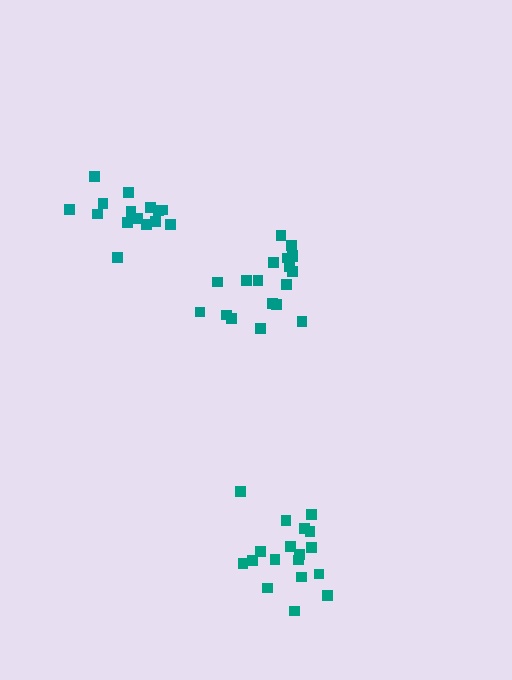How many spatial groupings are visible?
There are 3 spatial groupings.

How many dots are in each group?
Group 1: 19 dots, Group 2: 18 dots, Group 3: 15 dots (52 total).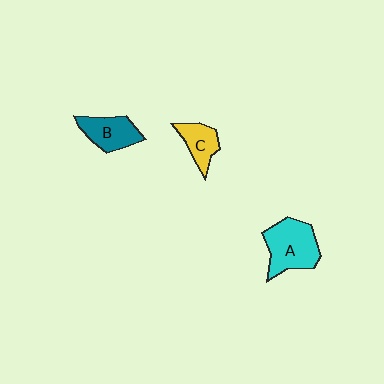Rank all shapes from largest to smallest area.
From largest to smallest: A (cyan), B (teal), C (yellow).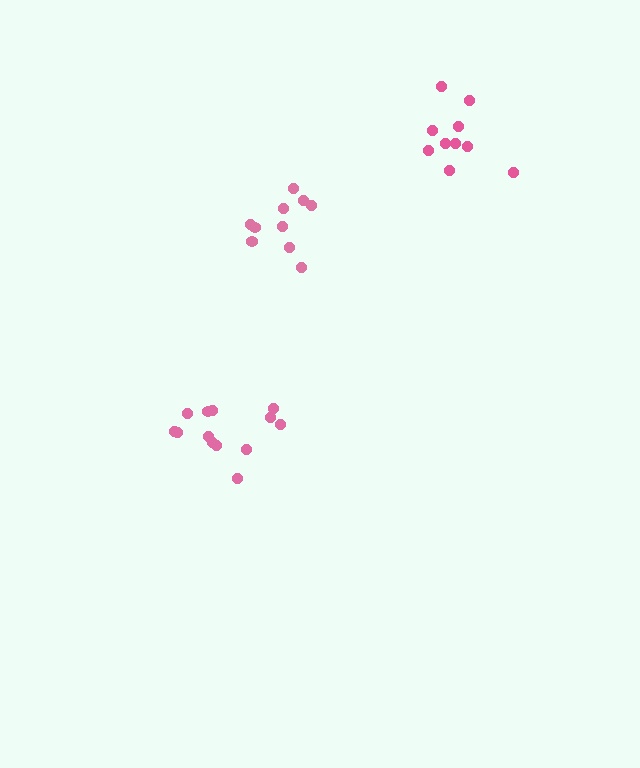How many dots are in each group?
Group 1: 10 dots, Group 2: 10 dots, Group 3: 13 dots (33 total).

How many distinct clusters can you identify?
There are 3 distinct clusters.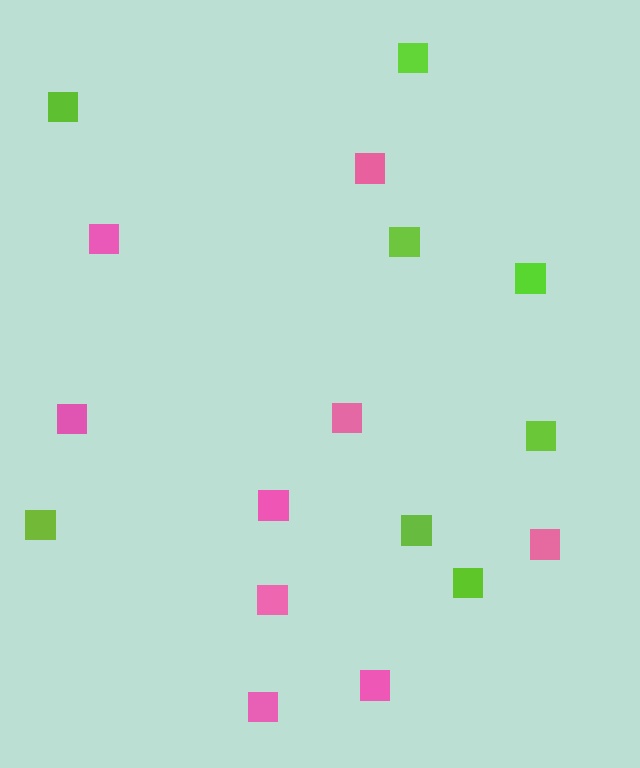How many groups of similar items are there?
There are 2 groups: one group of pink squares (9) and one group of lime squares (8).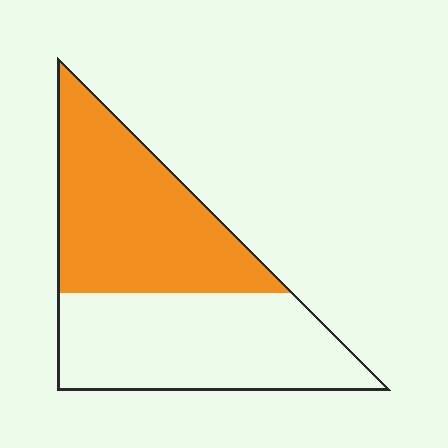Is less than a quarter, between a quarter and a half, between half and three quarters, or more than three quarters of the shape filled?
Between a quarter and a half.